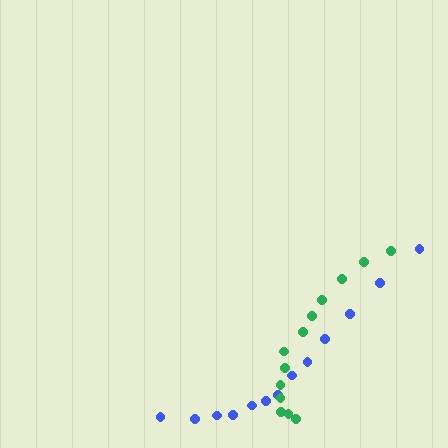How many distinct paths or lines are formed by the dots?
There are 2 distinct paths.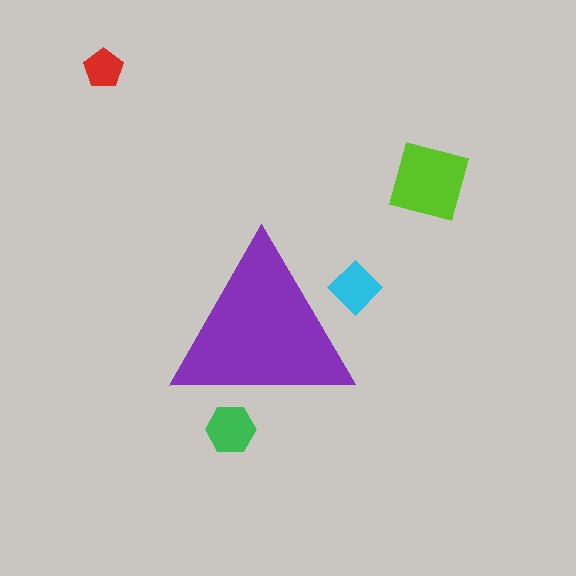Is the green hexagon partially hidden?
Yes, the green hexagon is partially hidden behind the purple triangle.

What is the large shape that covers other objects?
A purple triangle.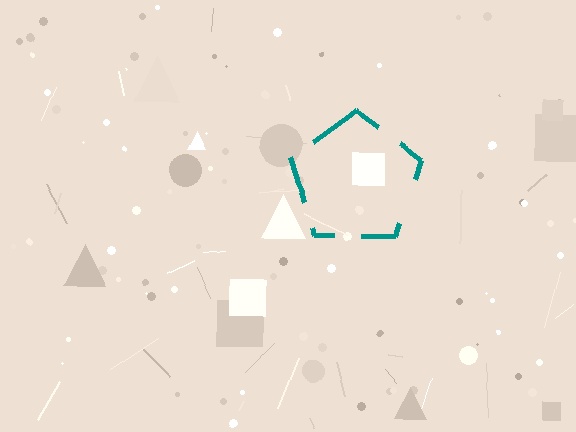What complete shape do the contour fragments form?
The contour fragments form a pentagon.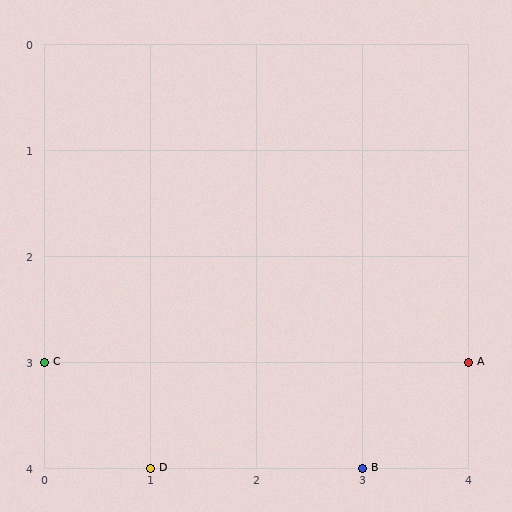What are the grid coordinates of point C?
Point C is at grid coordinates (0, 3).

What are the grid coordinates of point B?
Point B is at grid coordinates (3, 4).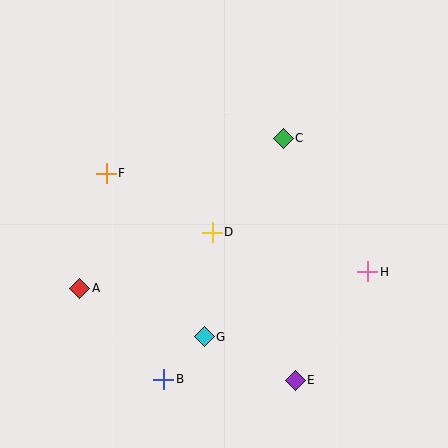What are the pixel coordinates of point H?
Point H is at (368, 272).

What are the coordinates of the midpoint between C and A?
The midpoint between C and A is at (181, 213).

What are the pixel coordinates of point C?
Point C is at (283, 138).